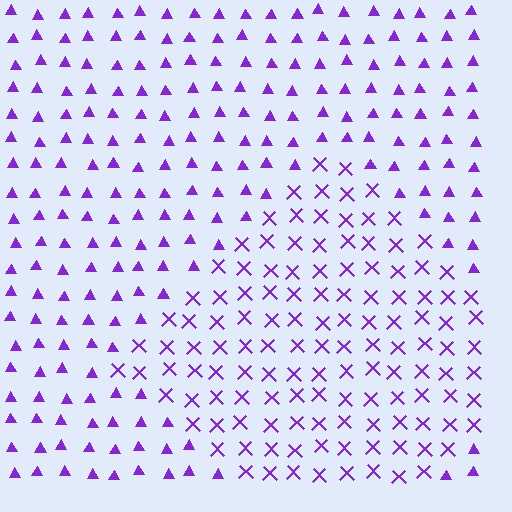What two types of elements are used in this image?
The image uses X marks inside the diamond region and triangles outside it.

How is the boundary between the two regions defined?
The boundary is defined by a change in element shape: X marks inside vs. triangles outside. All elements share the same color and spacing.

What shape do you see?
I see a diamond.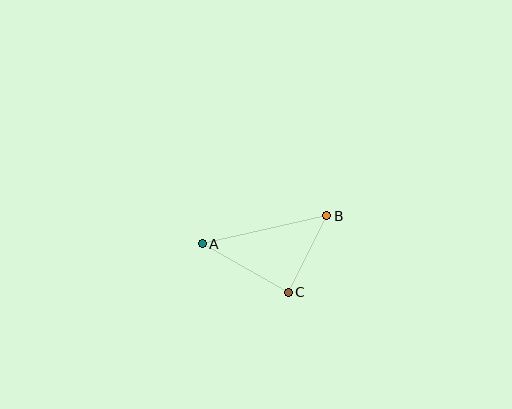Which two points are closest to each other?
Points B and C are closest to each other.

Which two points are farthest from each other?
Points A and B are farthest from each other.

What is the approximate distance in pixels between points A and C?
The distance between A and C is approximately 99 pixels.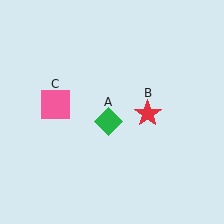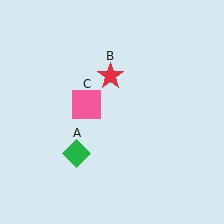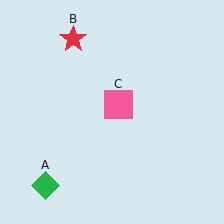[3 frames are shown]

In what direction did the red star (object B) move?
The red star (object B) moved up and to the left.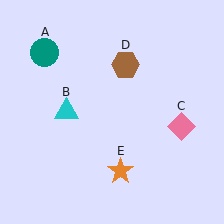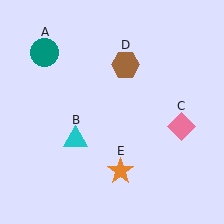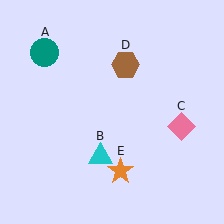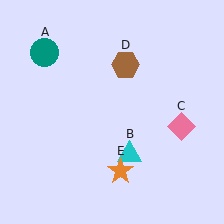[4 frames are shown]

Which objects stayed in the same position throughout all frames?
Teal circle (object A) and pink diamond (object C) and brown hexagon (object D) and orange star (object E) remained stationary.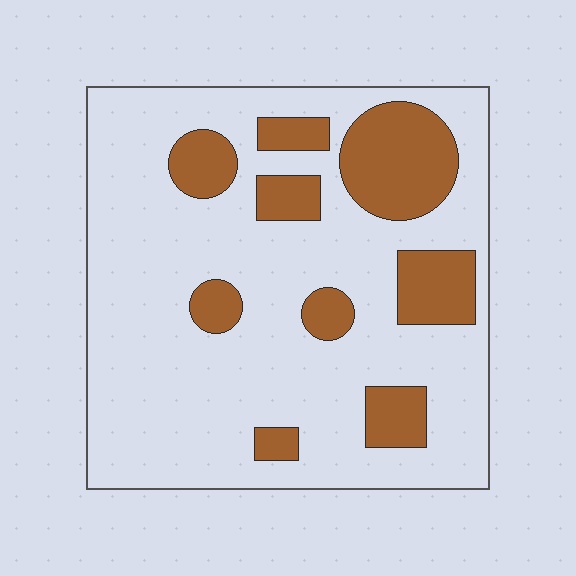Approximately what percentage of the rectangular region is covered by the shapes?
Approximately 20%.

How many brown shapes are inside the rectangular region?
9.